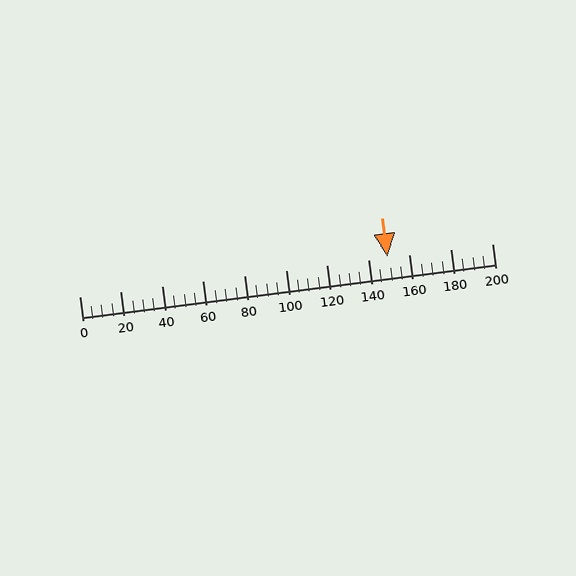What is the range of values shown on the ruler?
The ruler shows values from 0 to 200.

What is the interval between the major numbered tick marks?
The major tick marks are spaced 20 units apart.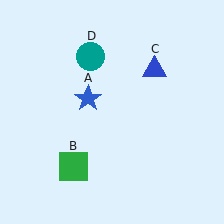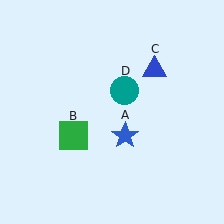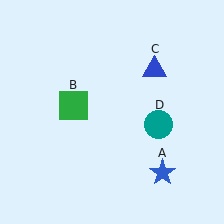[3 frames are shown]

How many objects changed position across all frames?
3 objects changed position: blue star (object A), green square (object B), teal circle (object D).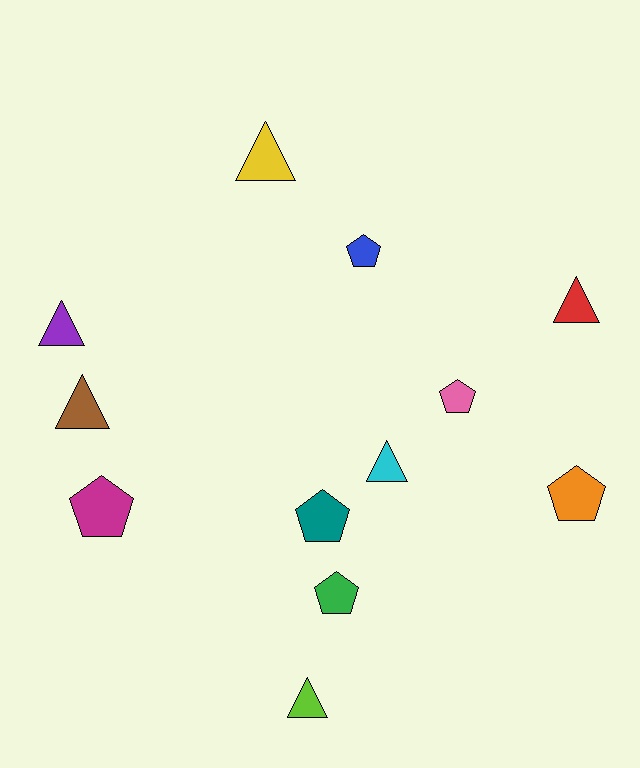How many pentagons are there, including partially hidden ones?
There are 6 pentagons.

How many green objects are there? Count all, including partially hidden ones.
There is 1 green object.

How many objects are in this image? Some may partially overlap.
There are 12 objects.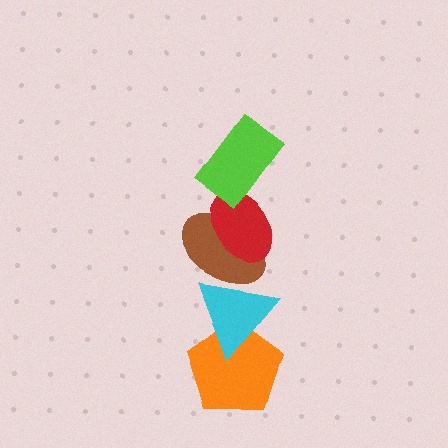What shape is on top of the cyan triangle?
The brown ellipse is on top of the cyan triangle.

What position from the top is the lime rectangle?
The lime rectangle is 1st from the top.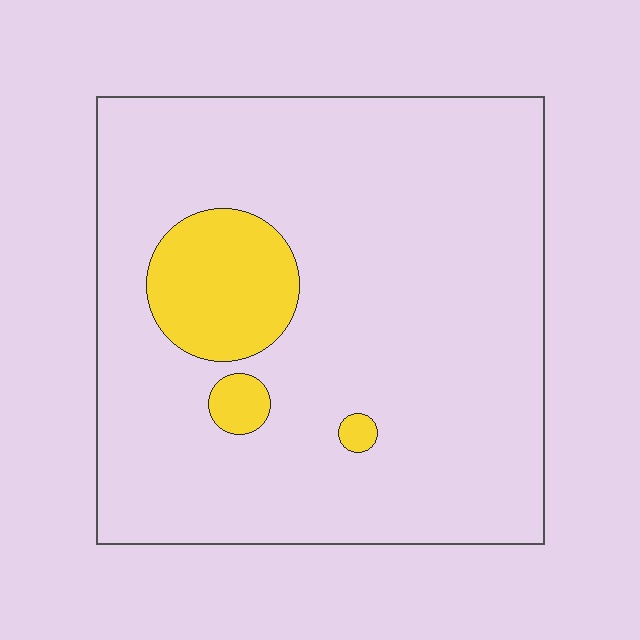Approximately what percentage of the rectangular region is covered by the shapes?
Approximately 10%.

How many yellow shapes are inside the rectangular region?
3.